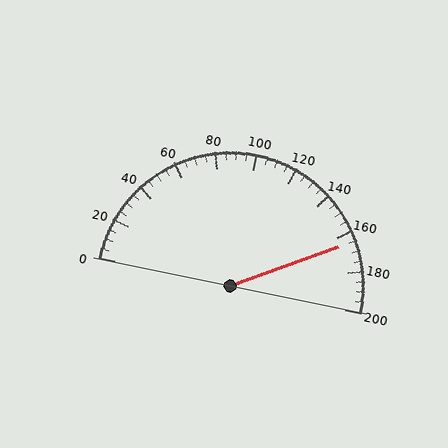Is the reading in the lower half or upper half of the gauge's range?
The reading is in the upper half of the range (0 to 200).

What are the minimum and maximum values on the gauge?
The gauge ranges from 0 to 200.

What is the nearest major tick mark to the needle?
The nearest major tick mark is 160.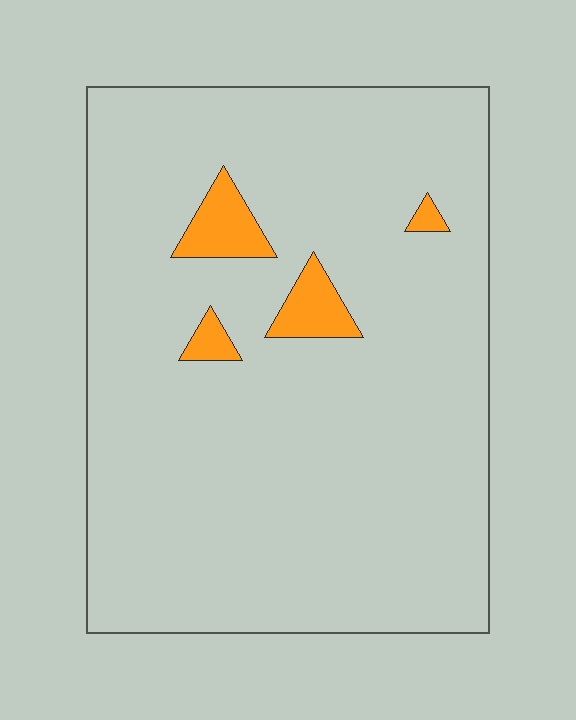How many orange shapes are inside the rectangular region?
4.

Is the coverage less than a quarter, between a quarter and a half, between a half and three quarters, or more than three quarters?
Less than a quarter.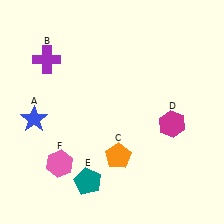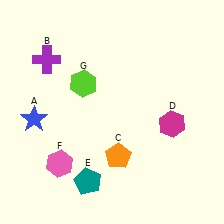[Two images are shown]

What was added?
A lime hexagon (G) was added in Image 2.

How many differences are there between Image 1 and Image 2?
There is 1 difference between the two images.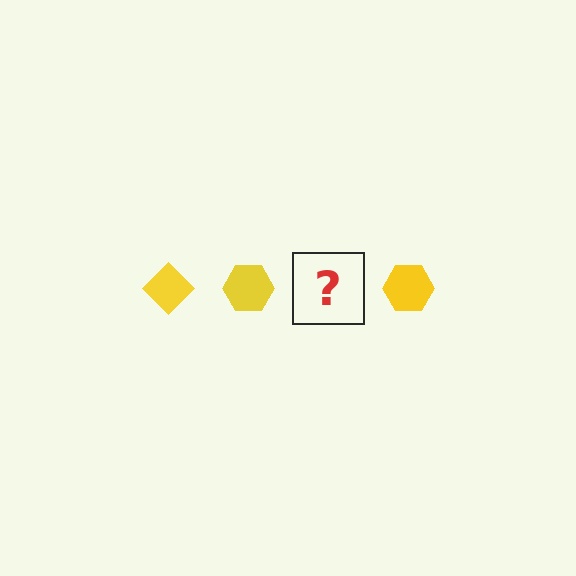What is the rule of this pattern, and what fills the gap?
The rule is that the pattern cycles through diamond, hexagon shapes in yellow. The gap should be filled with a yellow diamond.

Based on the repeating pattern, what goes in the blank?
The blank should be a yellow diamond.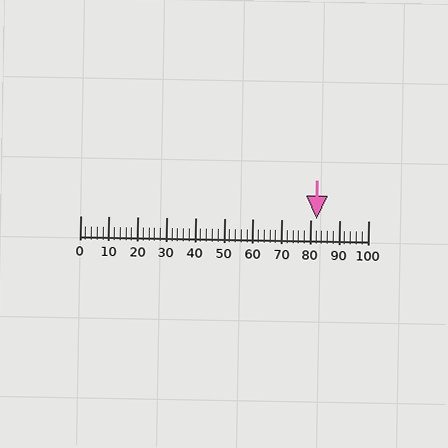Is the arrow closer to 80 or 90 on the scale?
The arrow is closer to 80.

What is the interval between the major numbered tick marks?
The major tick marks are spaced 10 units apart.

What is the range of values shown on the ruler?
The ruler shows values from 0 to 100.